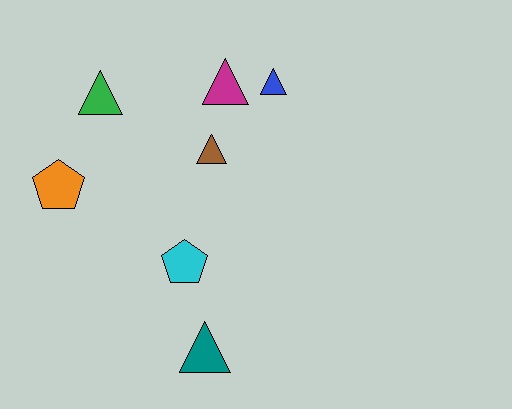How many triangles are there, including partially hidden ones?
There are 5 triangles.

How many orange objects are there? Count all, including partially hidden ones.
There is 1 orange object.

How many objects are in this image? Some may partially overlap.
There are 7 objects.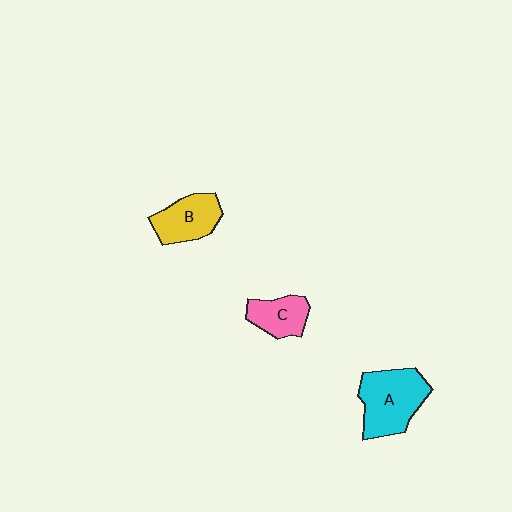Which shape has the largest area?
Shape A (cyan).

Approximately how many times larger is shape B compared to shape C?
Approximately 1.3 times.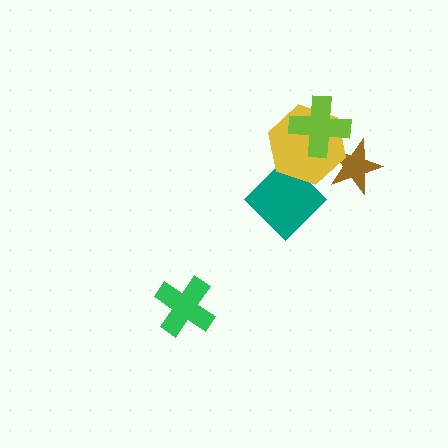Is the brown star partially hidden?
Yes, it is partially covered by another shape.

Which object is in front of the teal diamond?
The yellow hexagon is in front of the teal diamond.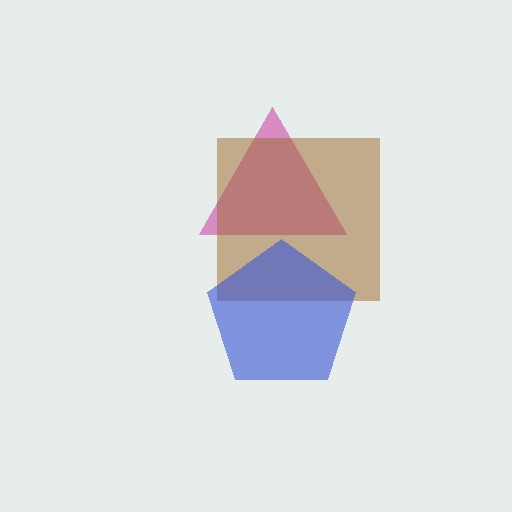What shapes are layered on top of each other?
The layered shapes are: a magenta triangle, a brown square, a blue pentagon.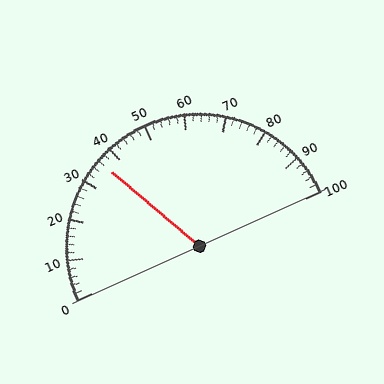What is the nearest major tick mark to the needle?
The nearest major tick mark is 40.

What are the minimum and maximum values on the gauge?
The gauge ranges from 0 to 100.